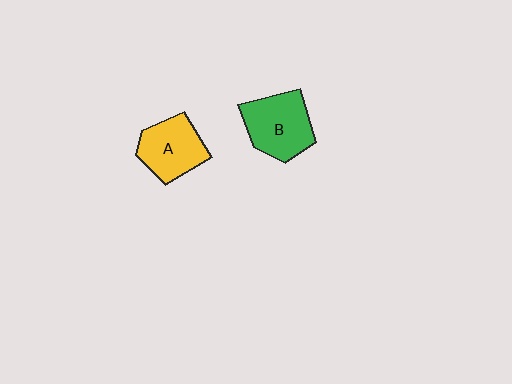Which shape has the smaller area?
Shape A (yellow).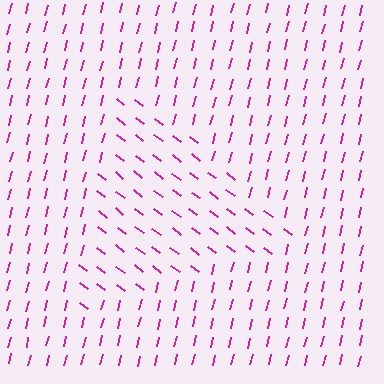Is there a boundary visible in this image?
Yes, there is a texture boundary formed by a change in line orientation.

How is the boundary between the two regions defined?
The boundary is defined purely by a change in line orientation (approximately 66 degrees difference). All lines are the same color and thickness.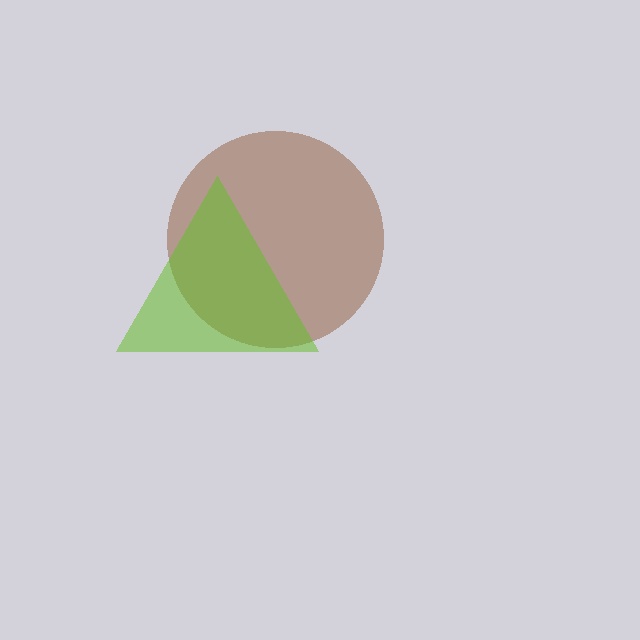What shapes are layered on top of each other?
The layered shapes are: a brown circle, a lime triangle.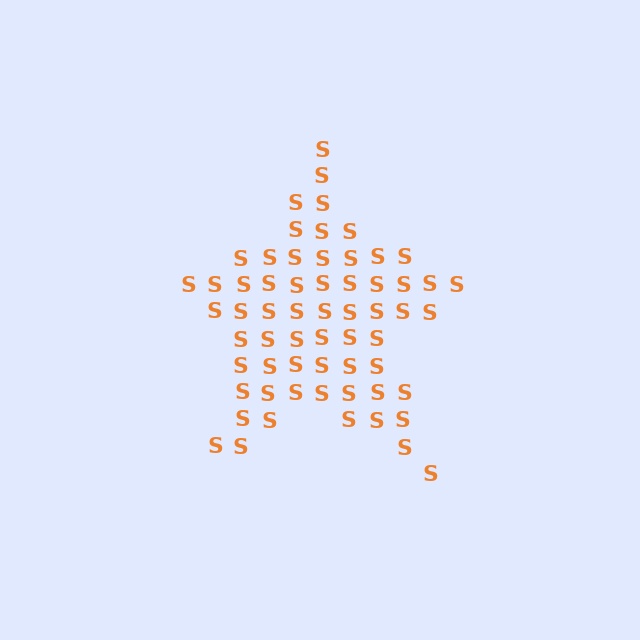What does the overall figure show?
The overall figure shows a star.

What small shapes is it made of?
It is made of small letter S's.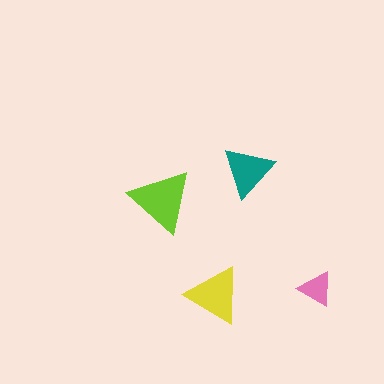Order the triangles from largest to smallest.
the lime one, the yellow one, the teal one, the pink one.